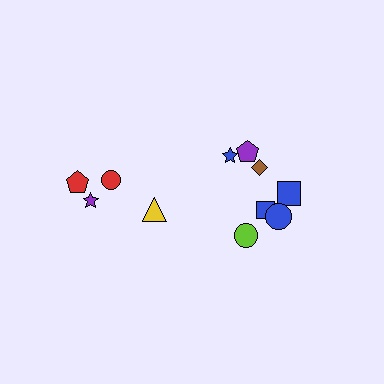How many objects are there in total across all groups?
There are 11 objects.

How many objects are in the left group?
There are 4 objects.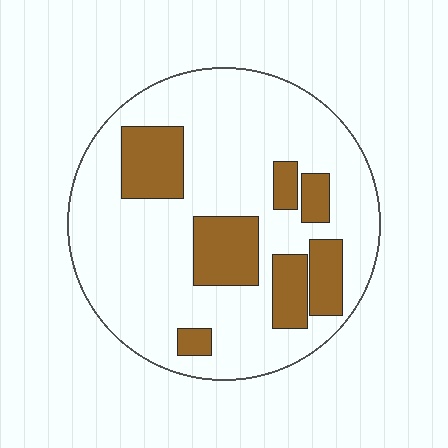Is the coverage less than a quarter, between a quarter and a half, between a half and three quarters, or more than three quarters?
Less than a quarter.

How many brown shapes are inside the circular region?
7.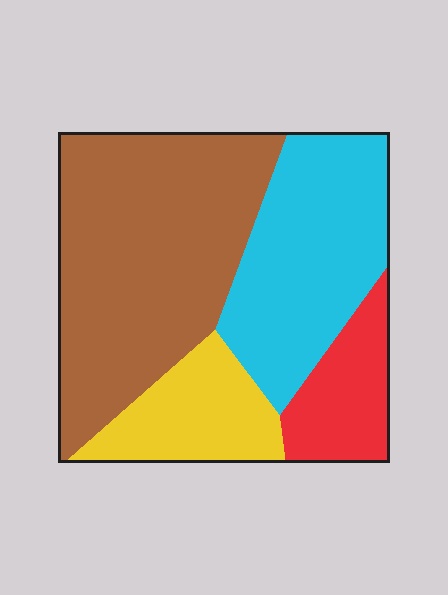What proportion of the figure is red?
Red takes up about one eighth (1/8) of the figure.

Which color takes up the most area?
Brown, at roughly 45%.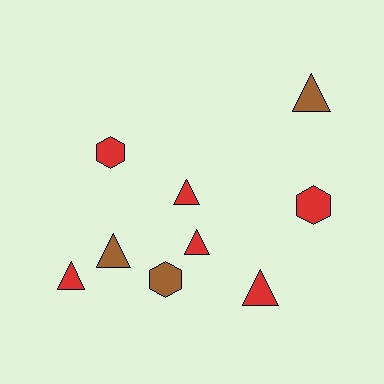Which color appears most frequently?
Red, with 6 objects.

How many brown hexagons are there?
There is 1 brown hexagon.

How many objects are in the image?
There are 9 objects.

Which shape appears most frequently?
Triangle, with 6 objects.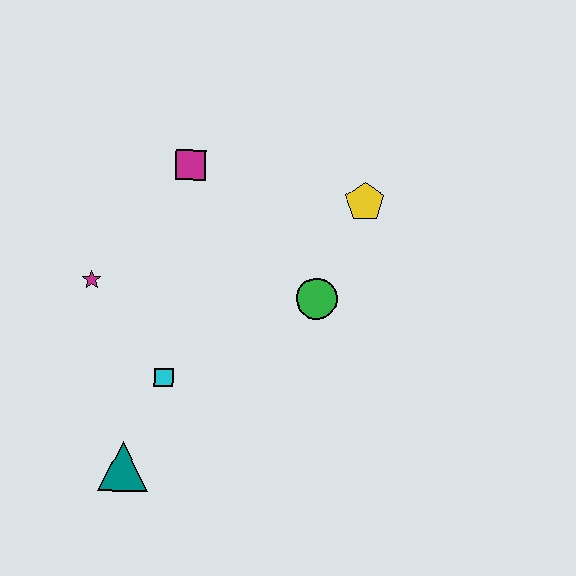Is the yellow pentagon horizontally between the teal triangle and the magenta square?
No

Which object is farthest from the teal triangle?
The yellow pentagon is farthest from the teal triangle.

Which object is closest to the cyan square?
The teal triangle is closest to the cyan square.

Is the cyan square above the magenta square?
No